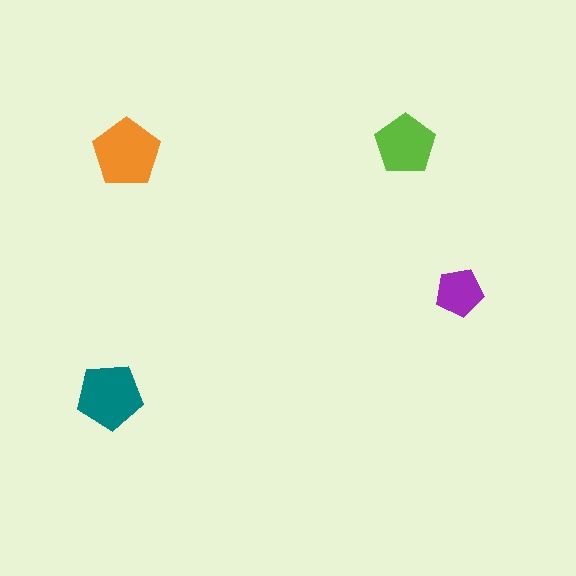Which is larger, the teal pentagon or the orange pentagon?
The orange one.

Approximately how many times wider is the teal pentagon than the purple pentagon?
About 1.5 times wider.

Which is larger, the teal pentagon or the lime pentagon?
The teal one.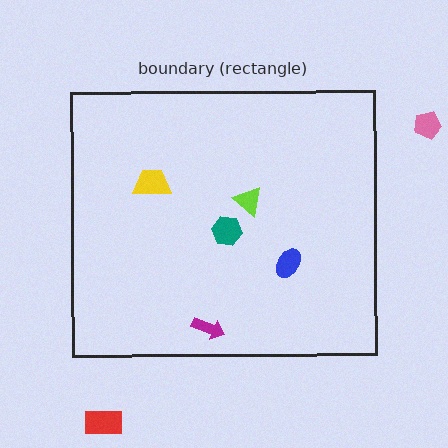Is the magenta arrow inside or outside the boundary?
Inside.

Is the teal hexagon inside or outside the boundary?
Inside.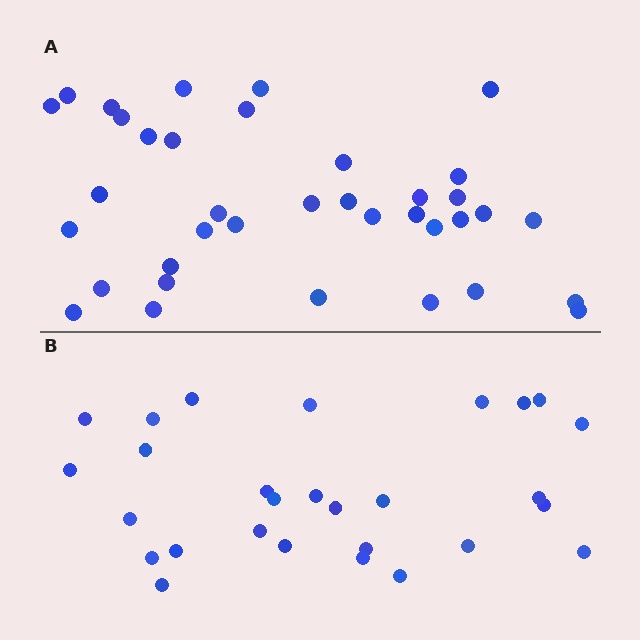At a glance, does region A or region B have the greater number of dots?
Region A (the top region) has more dots.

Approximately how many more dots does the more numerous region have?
Region A has roughly 8 or so more dots than region B.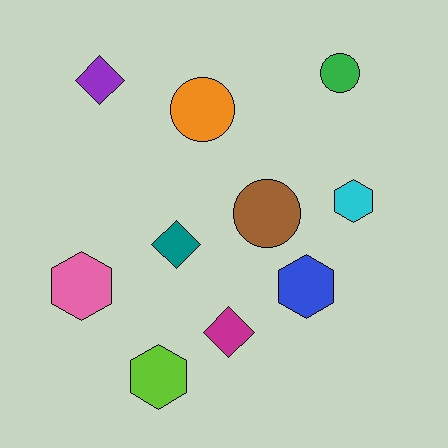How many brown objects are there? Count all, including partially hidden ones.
There is 1 brown object.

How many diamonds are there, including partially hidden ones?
There are 3 diamonds.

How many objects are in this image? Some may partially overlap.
There are 10 objects.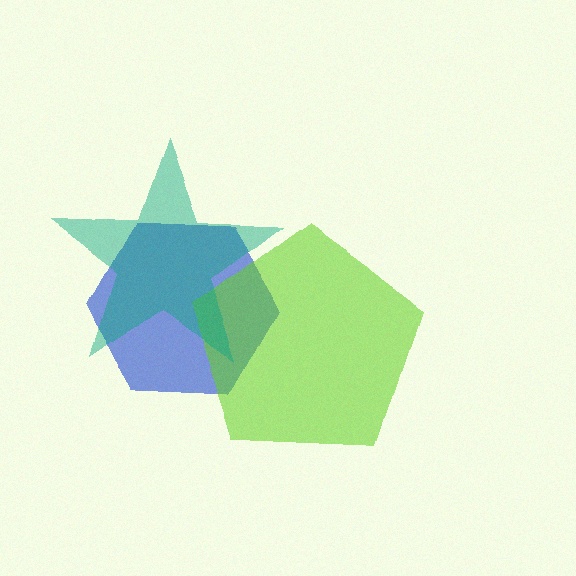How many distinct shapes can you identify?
There are 3 distinct shapes: a blue hexagon, a lime pentagon, a teal star.